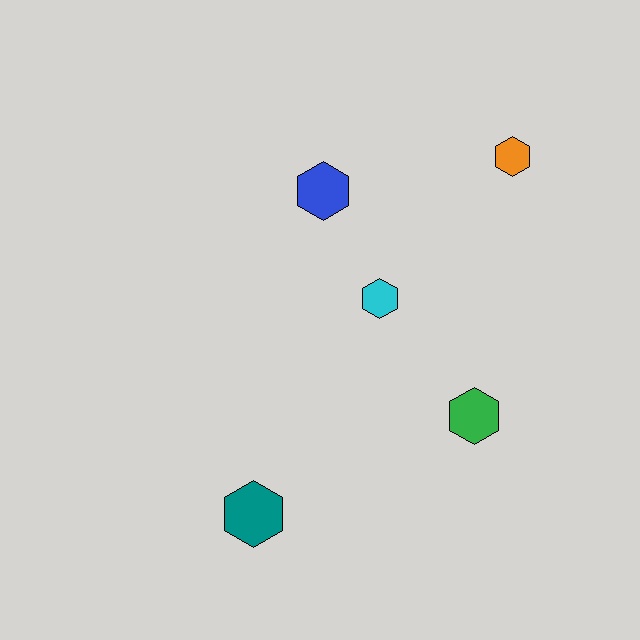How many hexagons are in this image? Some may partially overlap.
There are 5 hexagons.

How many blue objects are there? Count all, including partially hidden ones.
There is 1 blue object.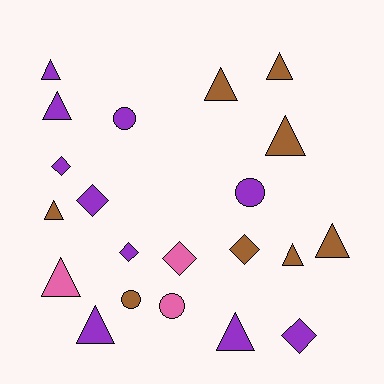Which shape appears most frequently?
Triangle, with 11 objects.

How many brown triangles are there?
There are 6 brown triangles.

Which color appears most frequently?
Purple, with 10 objects.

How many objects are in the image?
There are 21 objects.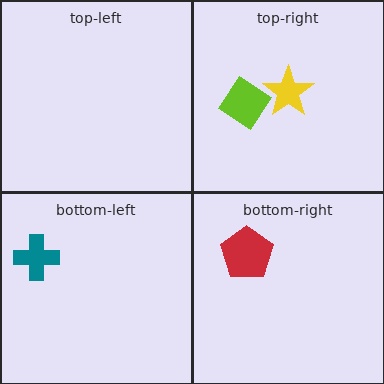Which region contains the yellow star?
The top-right region.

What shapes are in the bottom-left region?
The teal cross.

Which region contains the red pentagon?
The bottom-right region.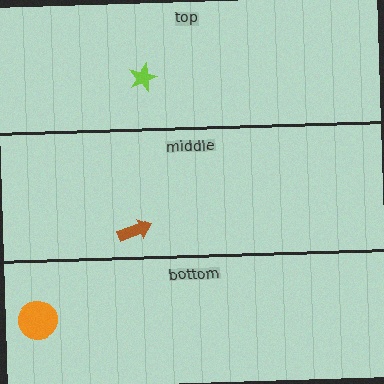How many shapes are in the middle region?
1.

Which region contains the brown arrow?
The middle region.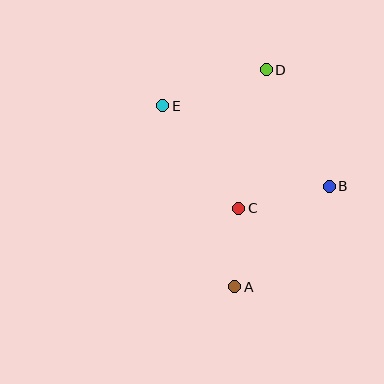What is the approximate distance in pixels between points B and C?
The distance between B and C is approximately 93 pixels.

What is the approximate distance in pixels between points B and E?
The distance between B and E is approximately 185 pixels.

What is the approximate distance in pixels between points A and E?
The distance between A and E is approximately 195 pixels.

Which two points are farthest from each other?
Points A and D are farthest from each other.